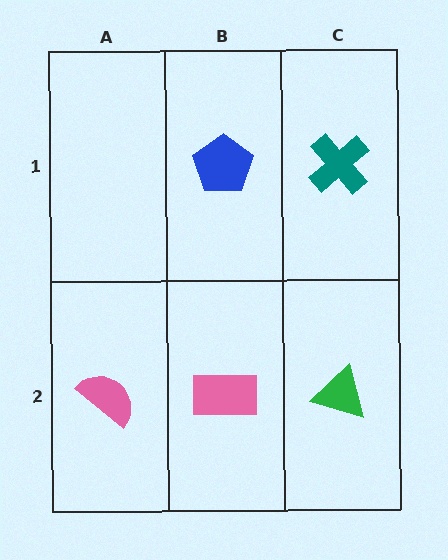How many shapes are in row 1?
2 shapes.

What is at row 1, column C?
A teal cross.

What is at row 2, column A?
A pink semicircle.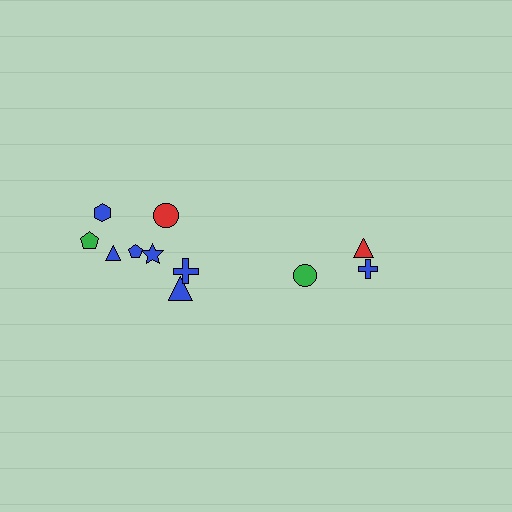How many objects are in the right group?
There are 3 objects.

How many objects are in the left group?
There are 8 objects.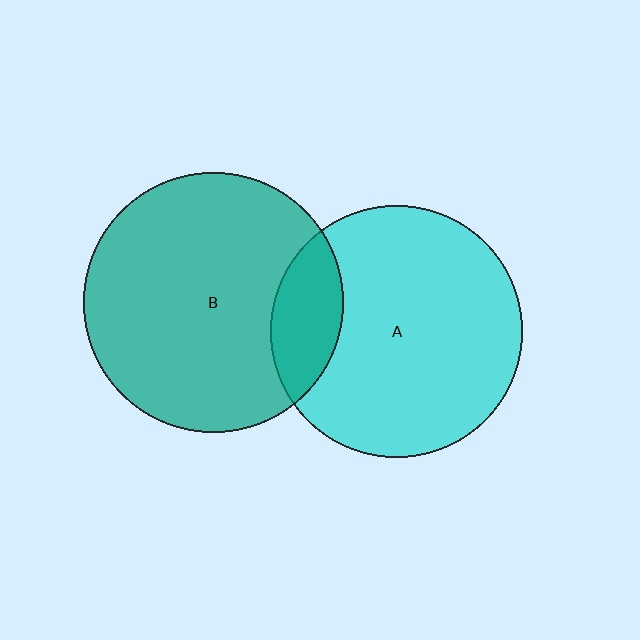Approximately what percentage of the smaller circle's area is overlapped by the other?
Approximately 15%.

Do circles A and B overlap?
Yes.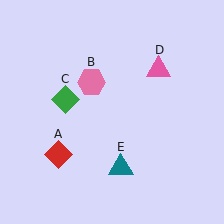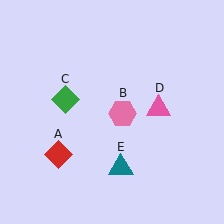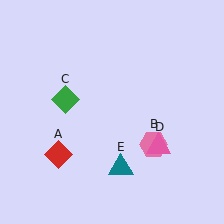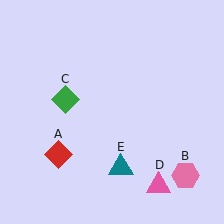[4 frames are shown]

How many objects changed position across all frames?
2 objects changed position: pink hexagon (object B), pink triangle (object D).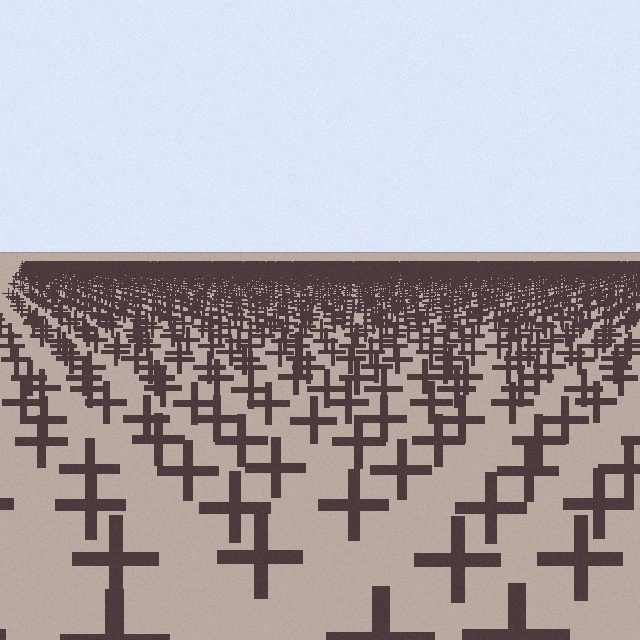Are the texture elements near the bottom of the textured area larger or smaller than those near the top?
Larger. Near the bottom, elements are closer to the viewer and appear at a bigger on-screen size.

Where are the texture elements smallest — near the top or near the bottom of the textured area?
Near the top.